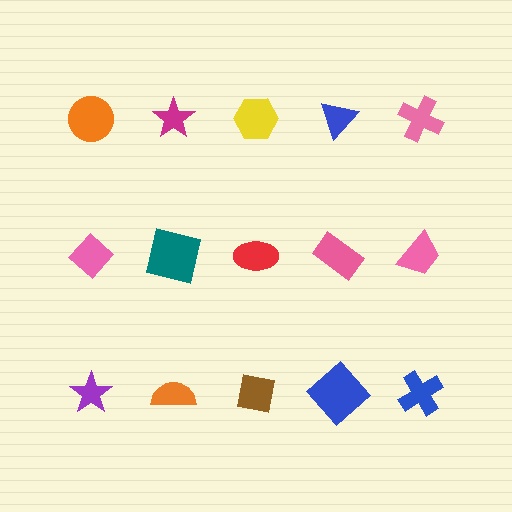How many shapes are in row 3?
5 shapes.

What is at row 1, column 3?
A yellow hexagon.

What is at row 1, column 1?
An orange circle.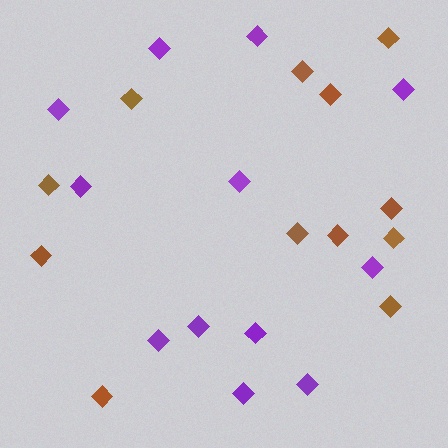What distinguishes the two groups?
There are 2 groups: one group of brown diamonds (12) and one group of purple diamonds (12).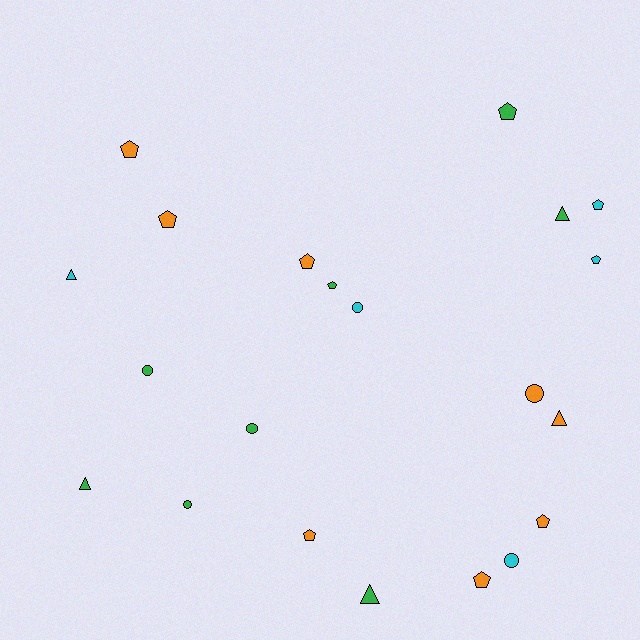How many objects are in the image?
There are 21 objects.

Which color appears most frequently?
Green, with 8 objects.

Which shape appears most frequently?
Pentagon, with 10 objects.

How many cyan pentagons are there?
There are 2 cyan pentagons.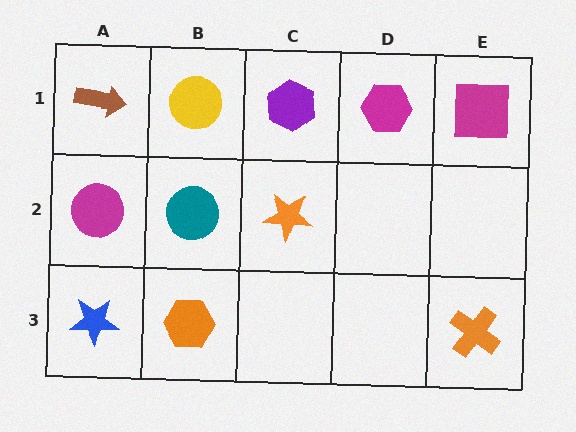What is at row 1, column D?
A magenta hexagon.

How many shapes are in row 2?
3 shapes.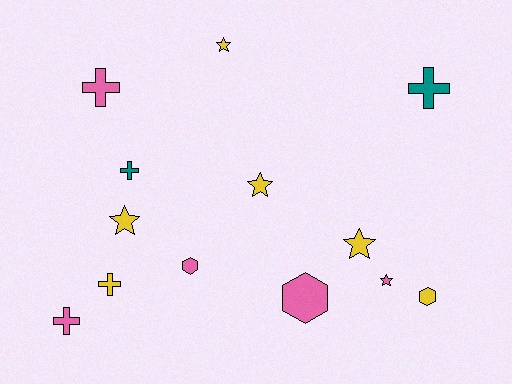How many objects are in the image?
There are 13 objects.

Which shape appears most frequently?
Star, with 5 objects.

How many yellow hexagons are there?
There is 1 yellow hexagon.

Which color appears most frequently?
Yellow, with 6 objects.